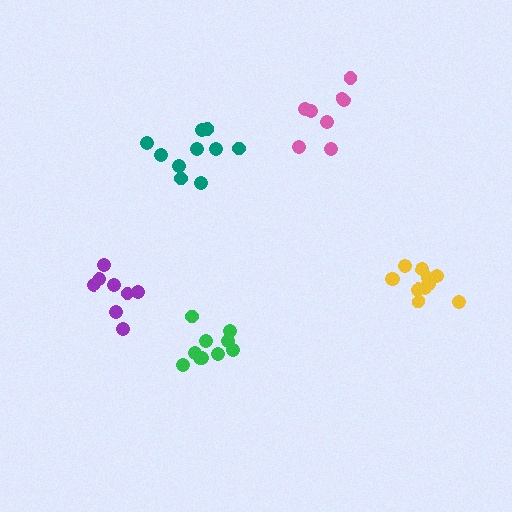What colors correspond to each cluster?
The clusters are colored: teal, green, pink, yellow, purple.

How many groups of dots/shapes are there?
There are 5 groups.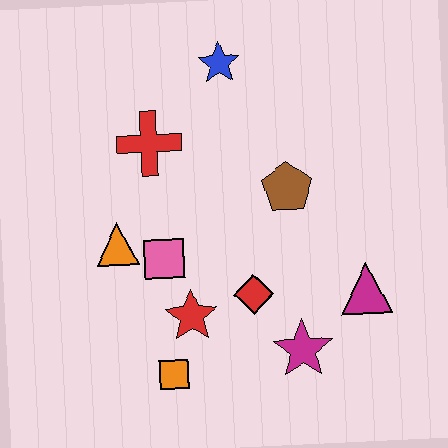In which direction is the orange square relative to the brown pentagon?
The orange square is below the brown pentagon.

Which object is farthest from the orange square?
The blue star is farthest from the orange square.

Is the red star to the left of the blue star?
Yes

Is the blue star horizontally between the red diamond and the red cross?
Yes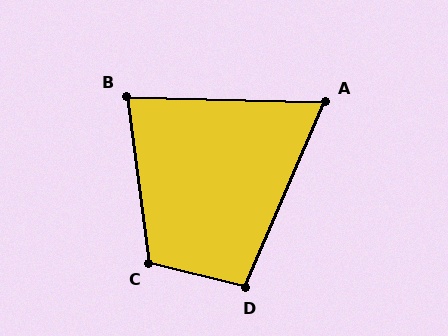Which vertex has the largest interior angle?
C, at approximately 112 degrees.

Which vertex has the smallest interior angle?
A, at approximately 68 degrees.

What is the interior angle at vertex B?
Approximately 81 degrees (acute).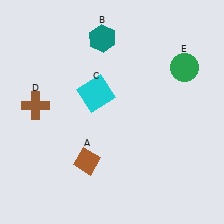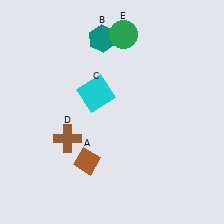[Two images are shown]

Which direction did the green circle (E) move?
The green circle (E) moved left.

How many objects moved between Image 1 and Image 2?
2 objects moved between the two images.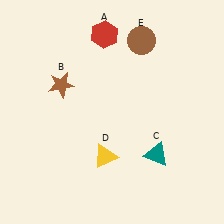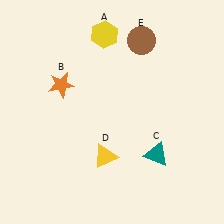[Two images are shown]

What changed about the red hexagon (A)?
In Image 1, A is red. In Image 2, it changed to yellow.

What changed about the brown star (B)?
In Image 1, B is brown. In Image 2, it changed to orange.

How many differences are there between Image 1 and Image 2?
There are 2 differences between the two images.